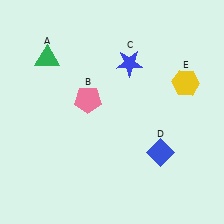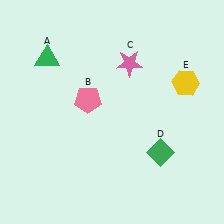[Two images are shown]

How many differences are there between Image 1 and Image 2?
There are 2 differences between the two images.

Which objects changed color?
C changed from blue to pink. D changed from blue to green.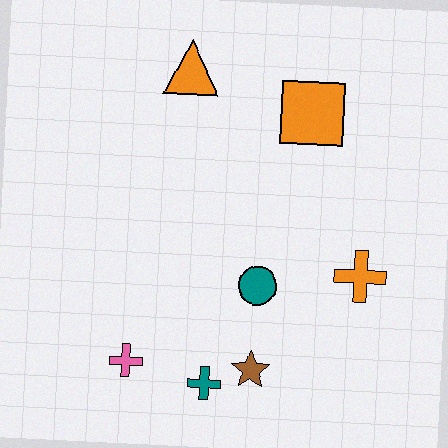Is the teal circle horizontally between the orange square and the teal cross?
Yes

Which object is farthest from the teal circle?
The orange triangle is farthest from the teal circle.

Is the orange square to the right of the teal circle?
Yes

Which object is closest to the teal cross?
The brown star is closest to the teal cross.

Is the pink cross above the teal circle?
No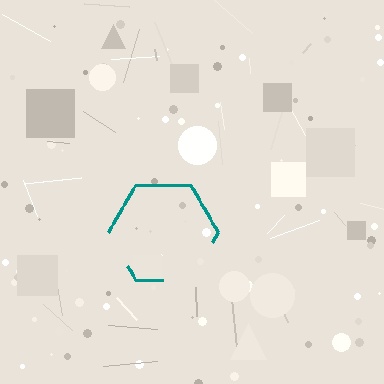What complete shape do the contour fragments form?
The contour fragments form a hexagon.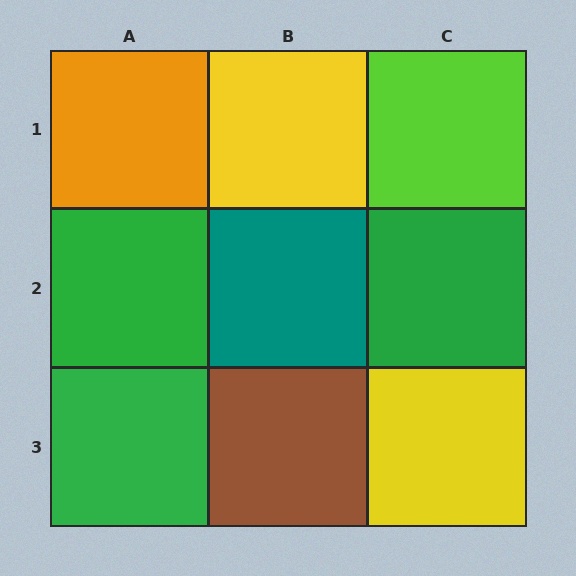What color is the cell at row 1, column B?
Yellow.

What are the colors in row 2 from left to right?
Green, teal, green.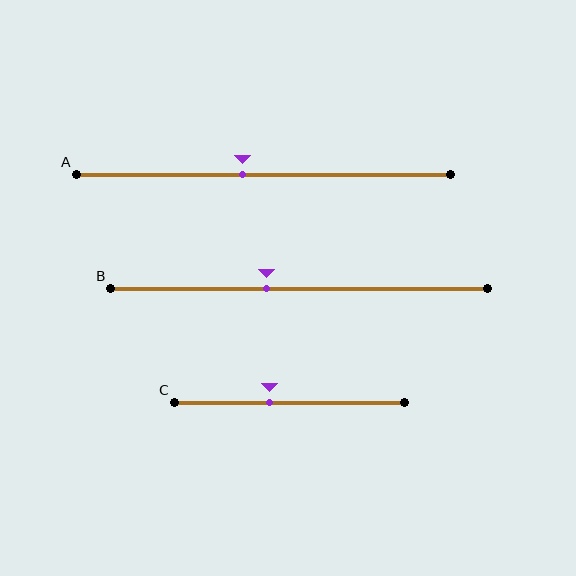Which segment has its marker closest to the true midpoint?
Segment A has its marker closest to the true midpoint.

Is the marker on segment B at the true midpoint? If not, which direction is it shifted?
No, the marker on segment B is shifted to the left by about 9% of the segment length.